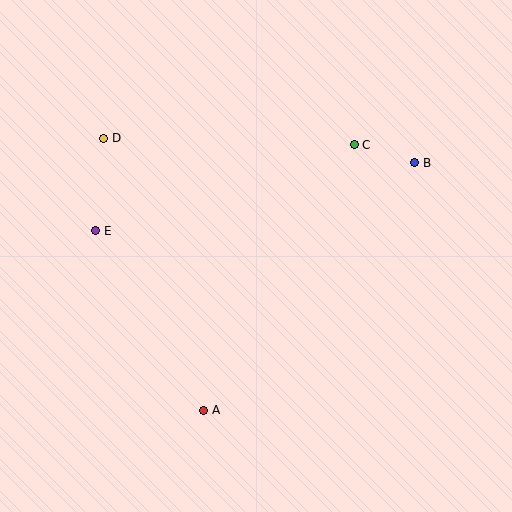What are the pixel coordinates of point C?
Point C is at (354, 145).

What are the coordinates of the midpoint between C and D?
The midpoint between C and D is at (229, 142).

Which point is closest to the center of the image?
Point C at (354, 145) is closest to the center.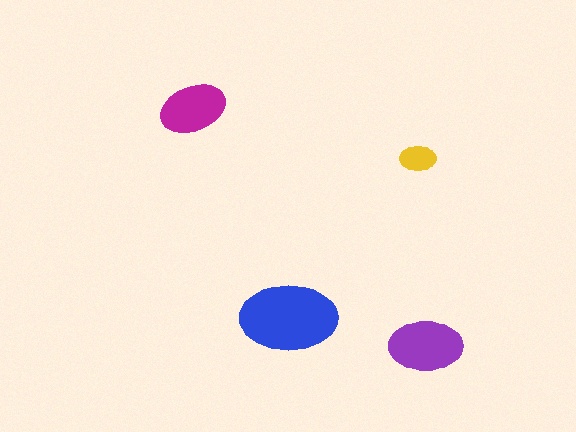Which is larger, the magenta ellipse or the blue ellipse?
The blue one.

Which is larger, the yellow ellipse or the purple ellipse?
The purple one.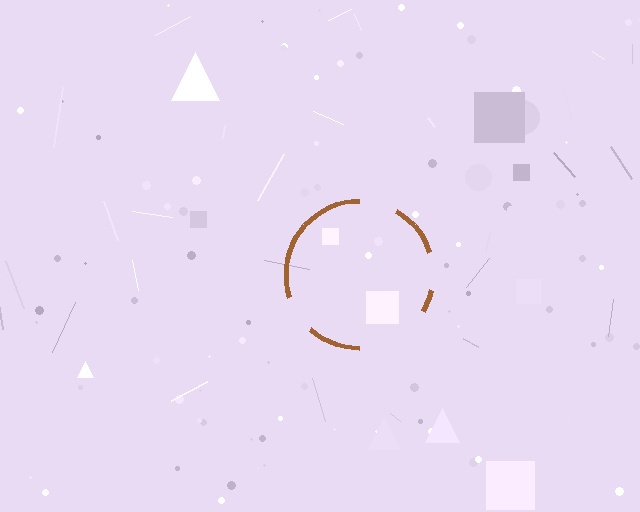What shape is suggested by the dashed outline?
The dashed outline suggests a circle.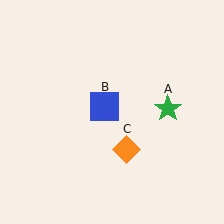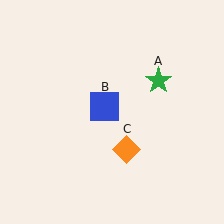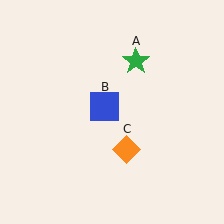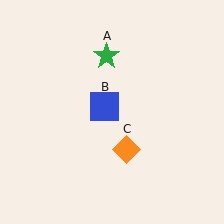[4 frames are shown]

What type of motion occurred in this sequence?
The green star (object A) rotated counterclockwise around the center of the scene.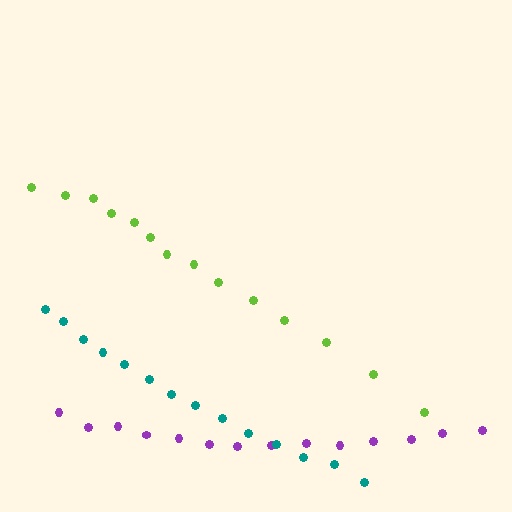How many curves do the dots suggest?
There are 3 distinct paths.